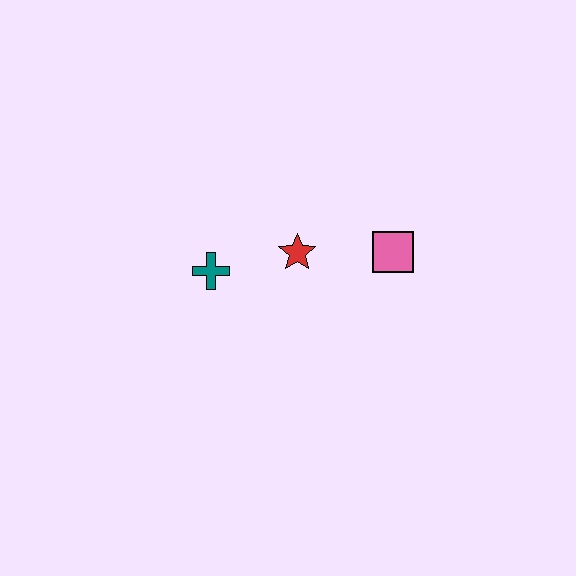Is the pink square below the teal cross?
No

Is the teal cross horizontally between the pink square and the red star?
No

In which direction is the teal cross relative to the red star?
The teal cross is to the left of the red star.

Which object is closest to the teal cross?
The red star is closest to the teal cross.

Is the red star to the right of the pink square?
No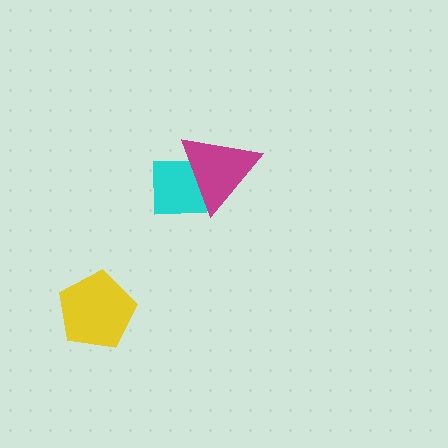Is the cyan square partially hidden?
Yes, it is partially covered by another shape.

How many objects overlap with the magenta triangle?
1 object overlaps with the magenta triangle.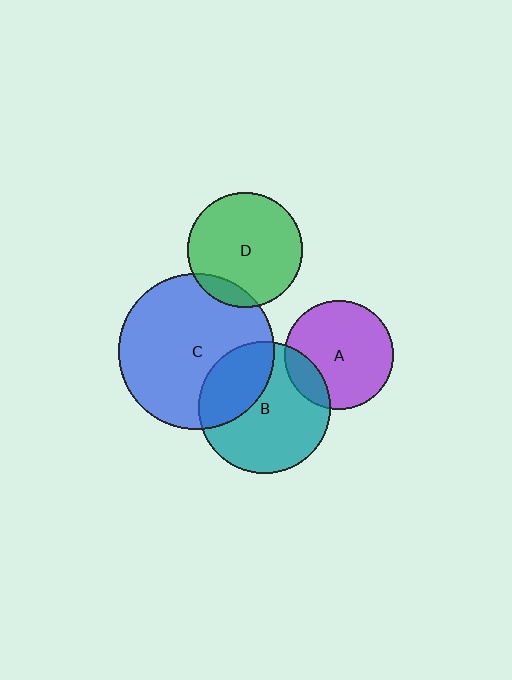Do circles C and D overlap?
Yes.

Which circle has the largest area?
Circle C (blue).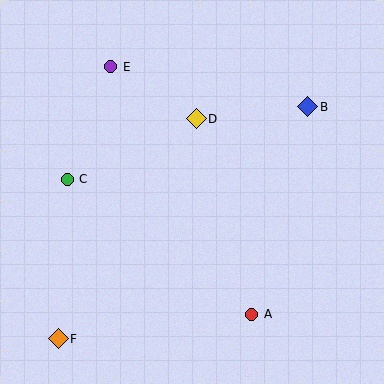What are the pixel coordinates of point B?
Point B is at (308, 107).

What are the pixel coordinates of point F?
Point F is at (58, 339).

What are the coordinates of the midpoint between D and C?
The midpoint between D and C is at (132, 149).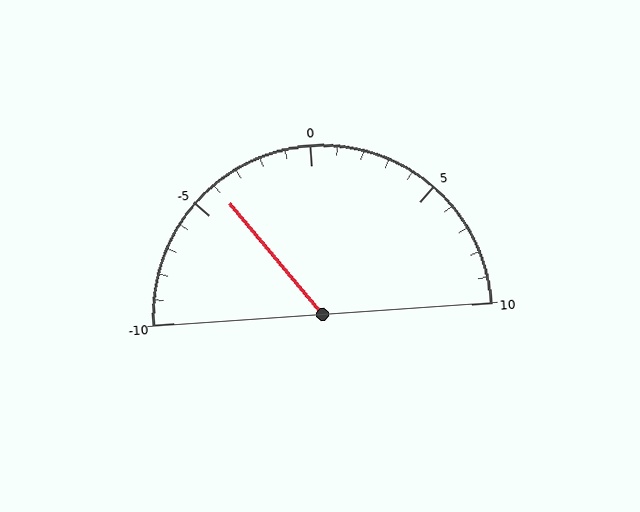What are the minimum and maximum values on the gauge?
The gauge ranges from -10 to 10.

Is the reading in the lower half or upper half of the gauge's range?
The reading is in the lower half of the range (-10 to 10).